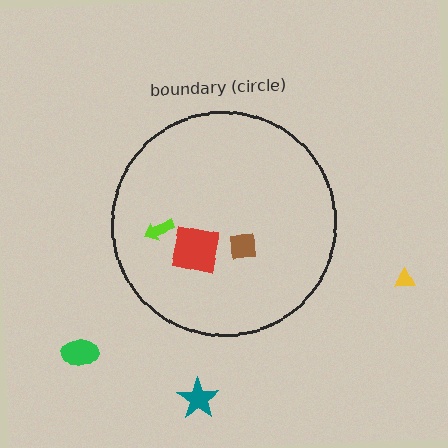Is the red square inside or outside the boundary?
Inside.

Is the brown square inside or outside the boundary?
Inside.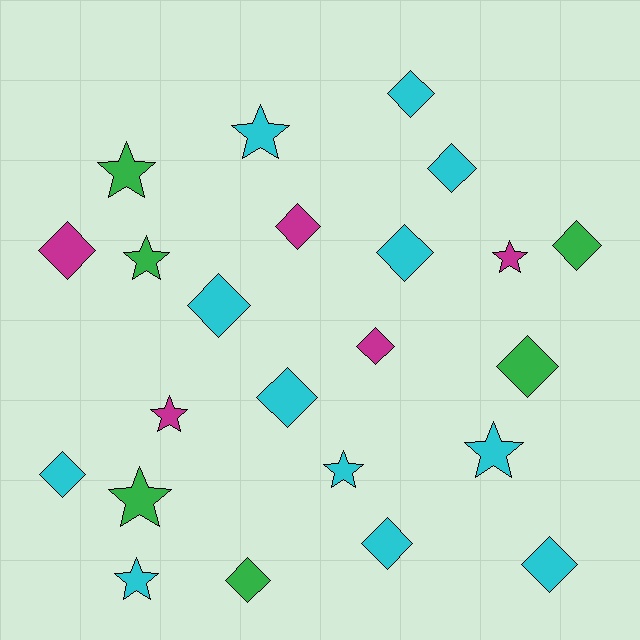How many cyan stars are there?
There are 4 cyan stars.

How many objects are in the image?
There are 23 objects.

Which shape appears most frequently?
Diamond, with 14 objects.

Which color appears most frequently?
Cyan, with 12 objects.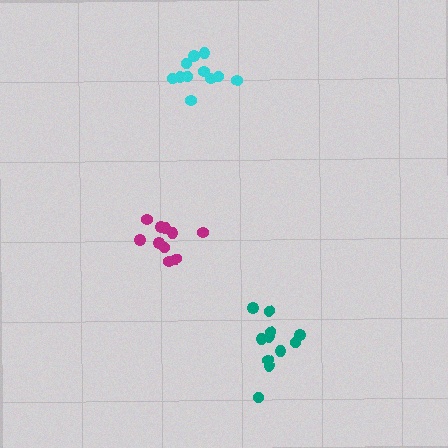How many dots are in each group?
Group 1: 10 dots, Group 2: 11 dots, Group 3: 11 dots (32 total).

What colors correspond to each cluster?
The clusters are colored: magenta, cyan, teal.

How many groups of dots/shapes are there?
There are 3 groups.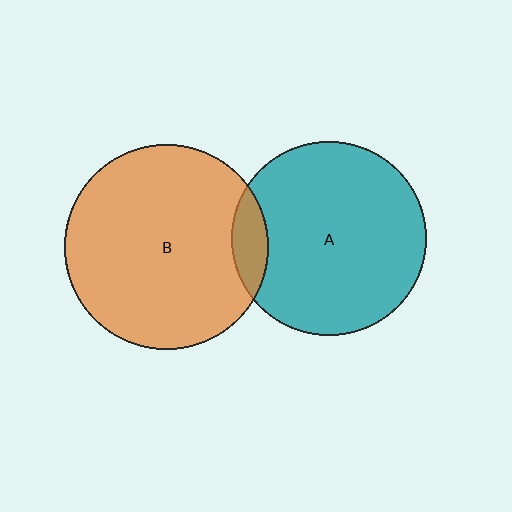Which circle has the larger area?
Circle B (orange).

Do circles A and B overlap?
Yes.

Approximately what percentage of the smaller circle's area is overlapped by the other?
Approximately 10%.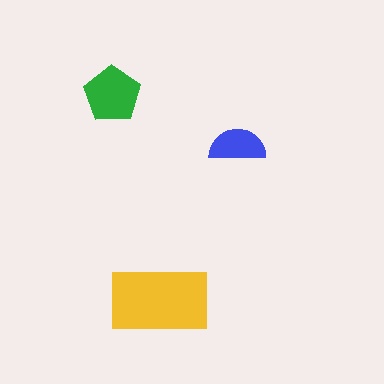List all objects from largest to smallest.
The yellow rectangle, the green pentagon, the blue semicircle.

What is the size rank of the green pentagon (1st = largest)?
2nd.